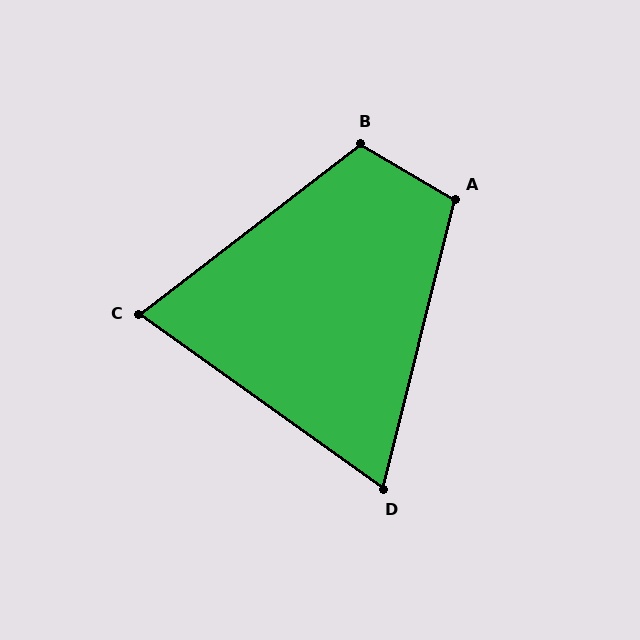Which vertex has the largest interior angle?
B, at approximately 112 degrees.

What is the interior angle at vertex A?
Approximately 107 degrees (obtuse).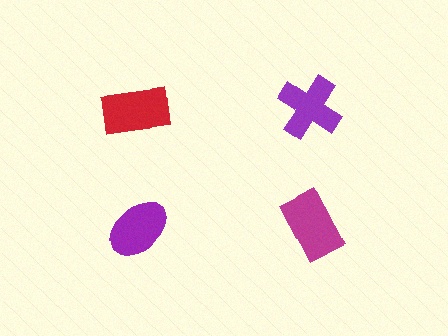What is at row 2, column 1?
A purple ellipse.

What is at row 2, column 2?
A magenta rectangle.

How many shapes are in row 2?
2 shapes.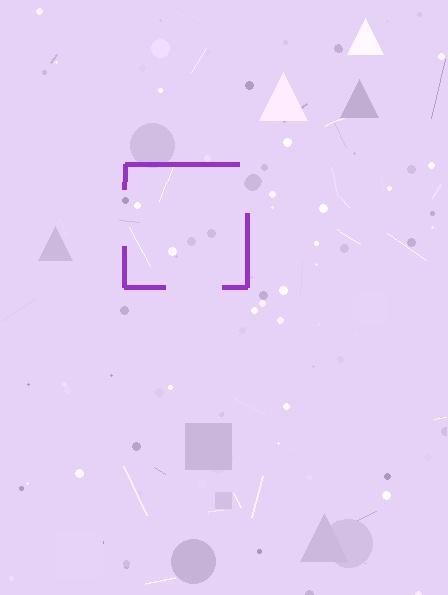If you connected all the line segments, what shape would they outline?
They would outline a square.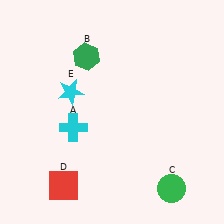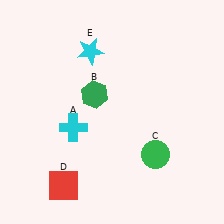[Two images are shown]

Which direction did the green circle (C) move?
The green circle (C) moved up.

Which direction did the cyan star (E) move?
The cyan star (E) moved up.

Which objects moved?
The objects that moved are: the green hexagon (B), the green circle (C), the cyan star (E).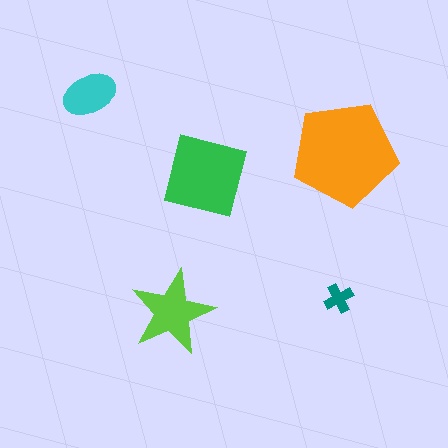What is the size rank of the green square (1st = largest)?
2nd.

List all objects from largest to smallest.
The orange pentagon, the green square, the lime star, the cyan ellipse, the teal cross.